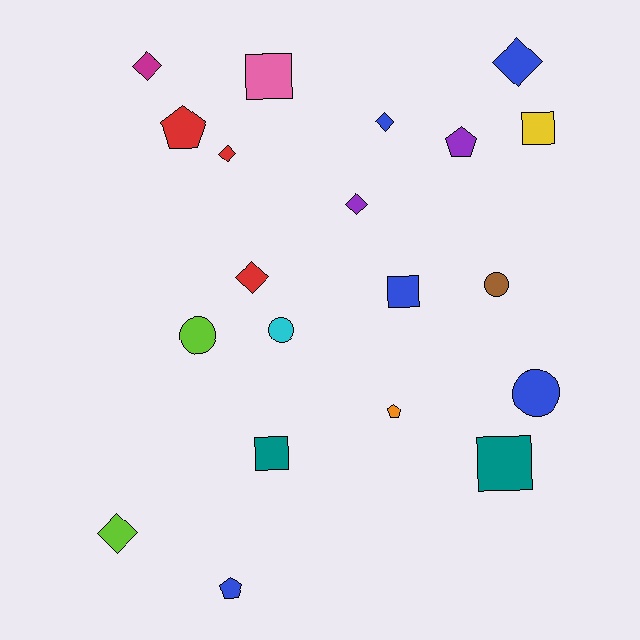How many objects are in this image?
There are 20 objects.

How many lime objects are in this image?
There are 2 lime objects.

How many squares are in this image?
There are 5 squares.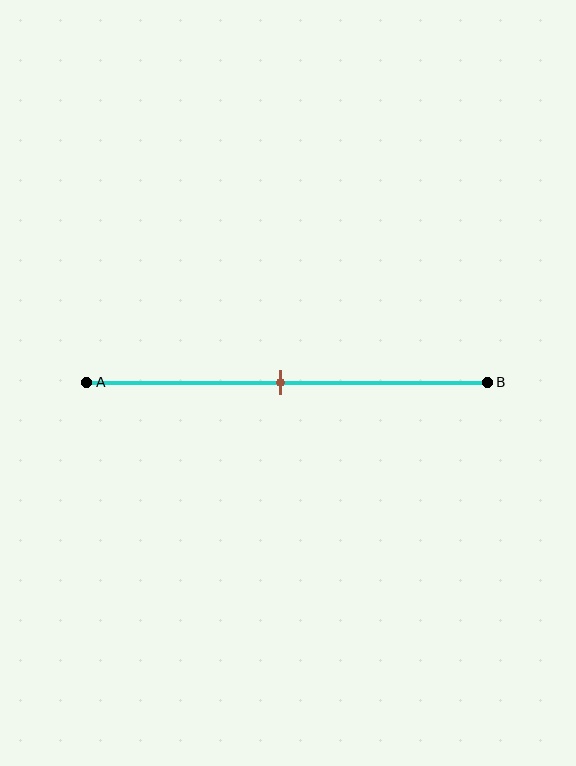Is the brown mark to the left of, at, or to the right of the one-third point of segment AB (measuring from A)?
The brown mark is to the right of the one-third point of segment AB.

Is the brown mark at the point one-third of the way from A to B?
No, the mark is at about 50% from A, not at the 33% one-third point.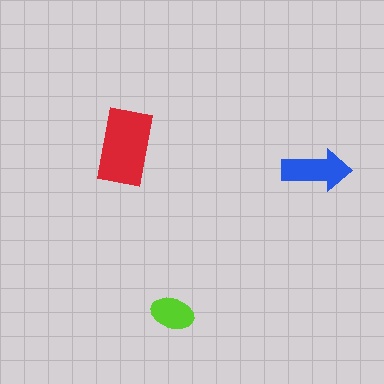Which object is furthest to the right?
The blue arrow is rightmost.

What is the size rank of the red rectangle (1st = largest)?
1st.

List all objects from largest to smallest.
The red rectangle, the blue arrow, the lime ellipse.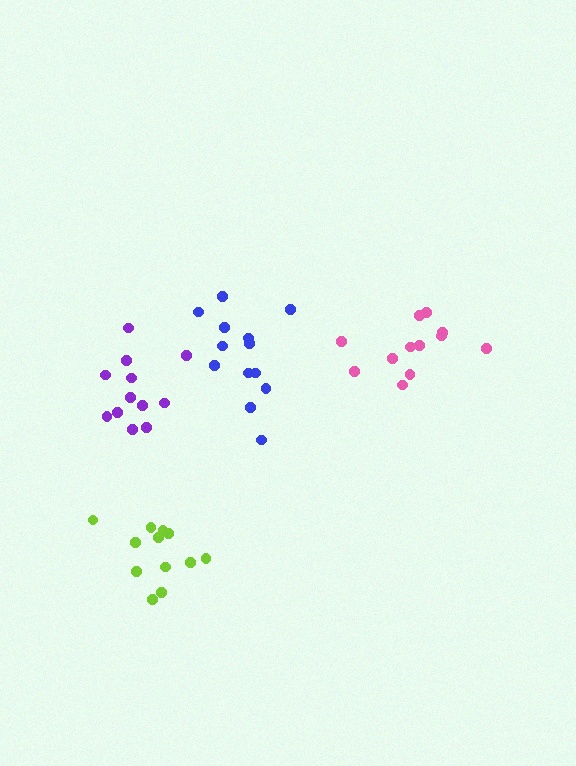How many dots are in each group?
Group 1: 13 dots, Group 2: 13 dots, Group 3: 12 dots, Group 4: 12 dots (50 total).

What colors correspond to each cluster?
The clusters are colored: pink, blue, lime, purple.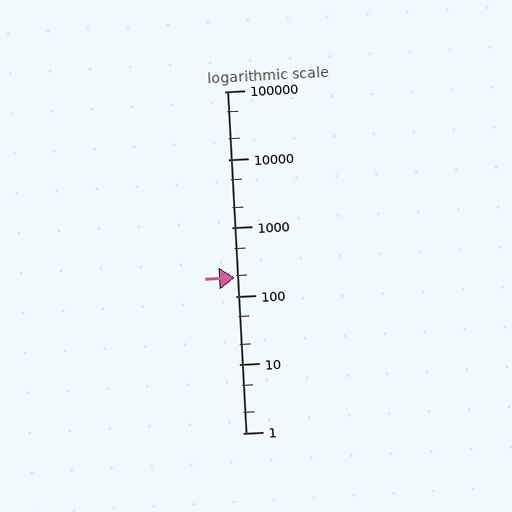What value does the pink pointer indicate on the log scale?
The pointer indicates approximately 190.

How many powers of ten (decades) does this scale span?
The scale spans 5 decades, from 1 to 100000.